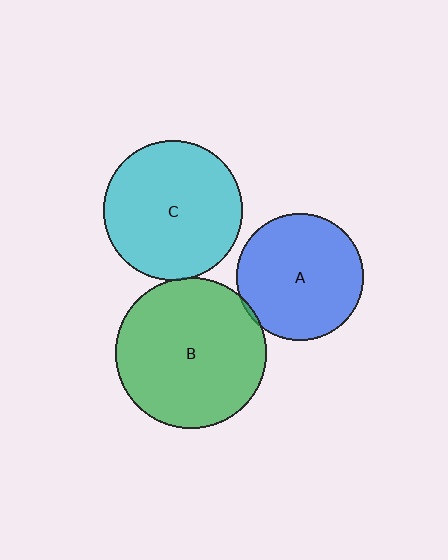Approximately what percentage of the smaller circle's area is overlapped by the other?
Approximately 5%.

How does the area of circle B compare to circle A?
Approximately 1.4 times.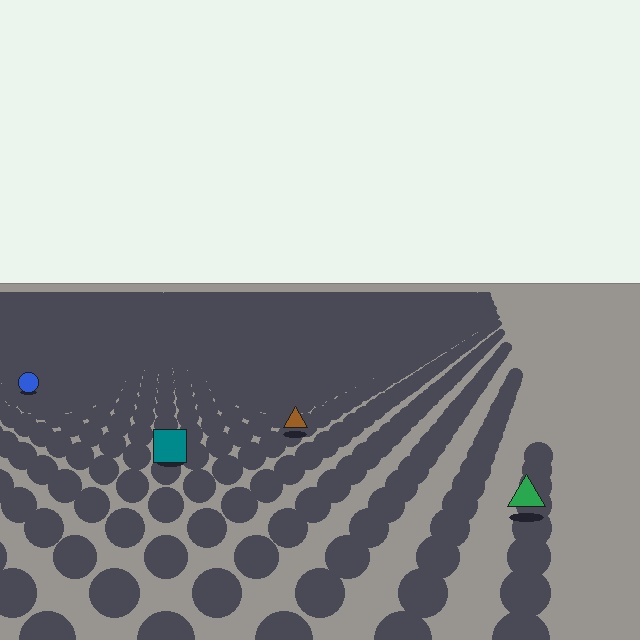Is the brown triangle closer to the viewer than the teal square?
No. The teal square is closer — you can tell from the texture gradient: the ground texture is coarser near it.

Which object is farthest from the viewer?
The blue circle is farthest from the viewer. It appears smaller and the ground texture around it is denser.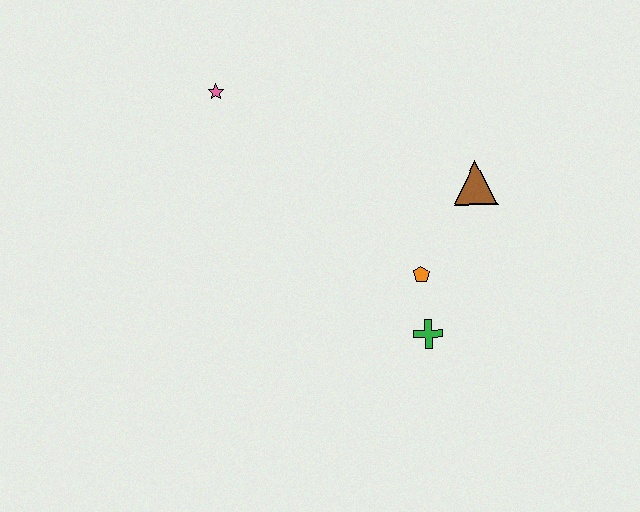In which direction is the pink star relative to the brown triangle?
The pink star is to the left of the brown triangle.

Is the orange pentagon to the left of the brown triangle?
Yes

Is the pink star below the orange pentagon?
No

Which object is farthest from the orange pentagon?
The pink star is farthest from the orange pentagon.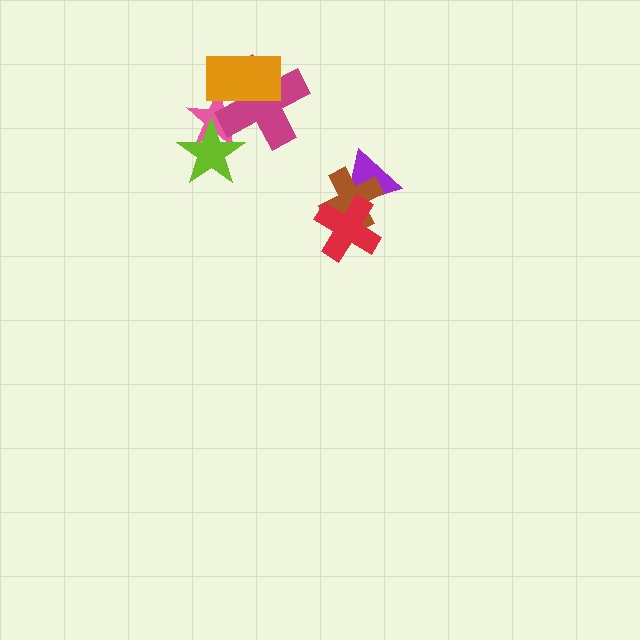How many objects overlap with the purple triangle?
2 objects overlap with the purple triangle.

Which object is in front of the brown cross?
The red cross is in front of the brown cross.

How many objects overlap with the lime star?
2 objects overlap with the lime star.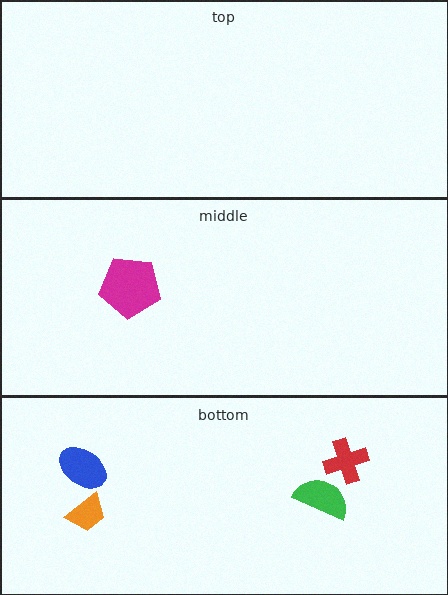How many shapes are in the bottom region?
4.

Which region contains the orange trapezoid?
The bottom region.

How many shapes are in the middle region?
1.